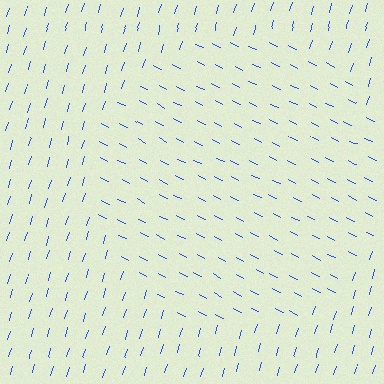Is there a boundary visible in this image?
Yes, there is a texture boundary formed by a change in line orientation.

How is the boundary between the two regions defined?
The boundary is defined purely by a change in line orientation (approximately 80 degrees difference). All lines are the same color and thickness.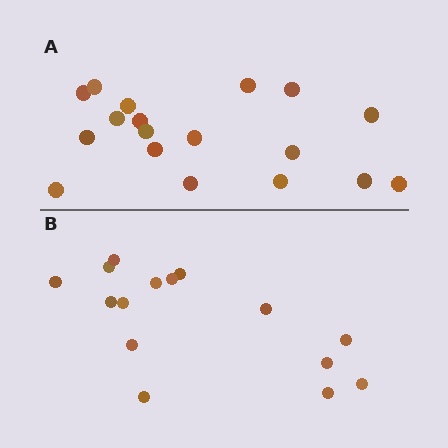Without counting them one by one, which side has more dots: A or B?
Region A (the top region) has more dots.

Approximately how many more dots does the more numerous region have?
Region A has just a few more — roughly 2 or 3 more dots than region B.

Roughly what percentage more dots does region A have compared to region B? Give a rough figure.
About 20% more.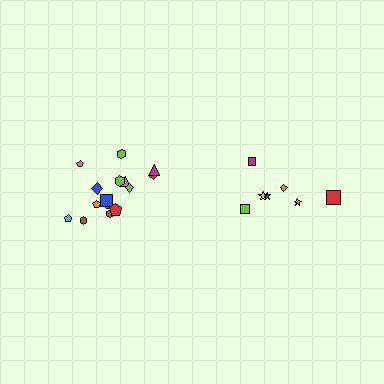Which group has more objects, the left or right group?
The left group.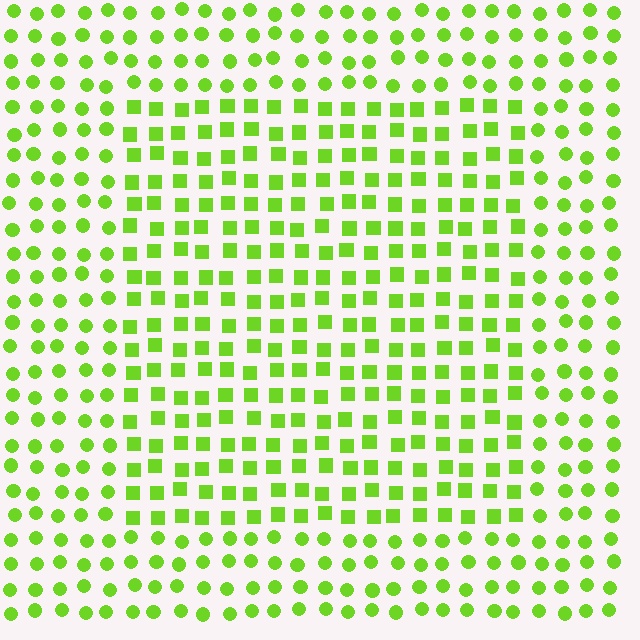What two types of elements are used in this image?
The image uses squares inside the rectangle region and circles outside it.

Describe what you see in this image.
The image is filled with small lime elements arranged in a uniform grid. A rectangle-shaped region contains squares, while the surrounding area contains circles. The boundary is defined purely by the change in element shape.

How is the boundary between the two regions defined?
The boundary is defined by a change in element shape: squares inside vs. circles outside. All elements share the same color and spacing.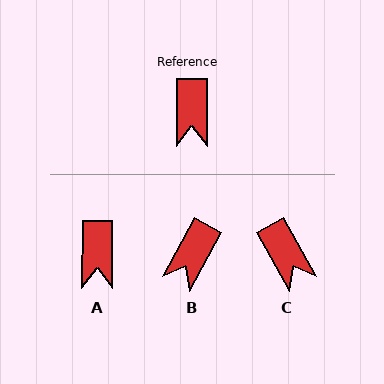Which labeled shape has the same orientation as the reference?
A.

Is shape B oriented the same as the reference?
No, it is off by about 29 degrees.